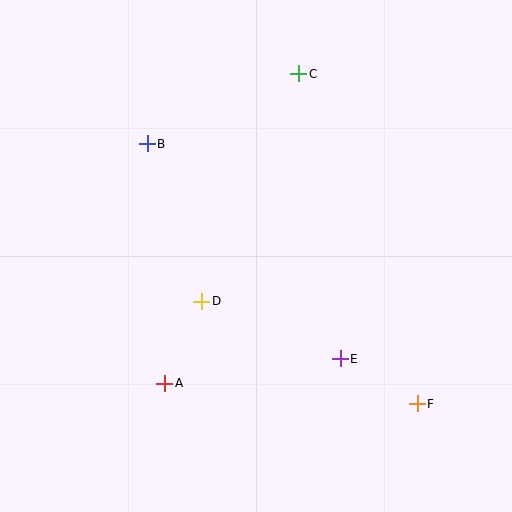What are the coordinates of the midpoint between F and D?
The midpoint between F and D is at (310, 353).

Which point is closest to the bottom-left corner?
Point A is closest to the bottom-left corner.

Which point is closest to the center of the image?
Point D at (202, 301) is closest to the center.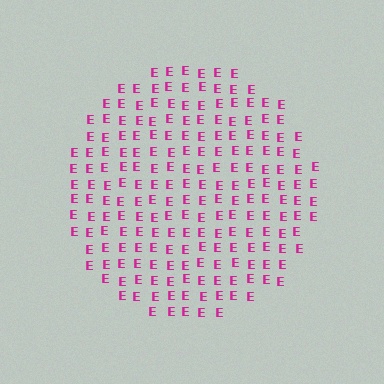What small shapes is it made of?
It is made of small letter E's.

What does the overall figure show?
The overall figure shows a circle.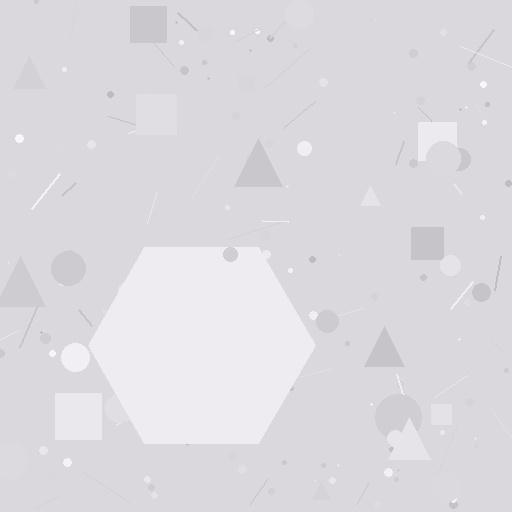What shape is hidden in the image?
A hexagon is hidden in the image.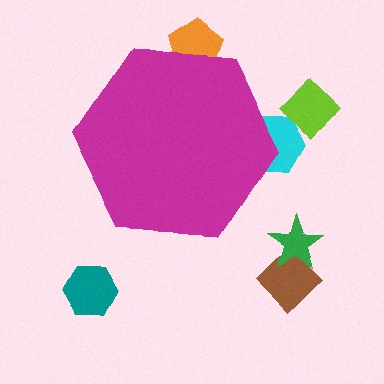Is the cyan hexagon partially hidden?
Yes, the cyan hexagon is partially hidden behind the magenta hexagon.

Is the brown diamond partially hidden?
No, the brown diamond is fully visible.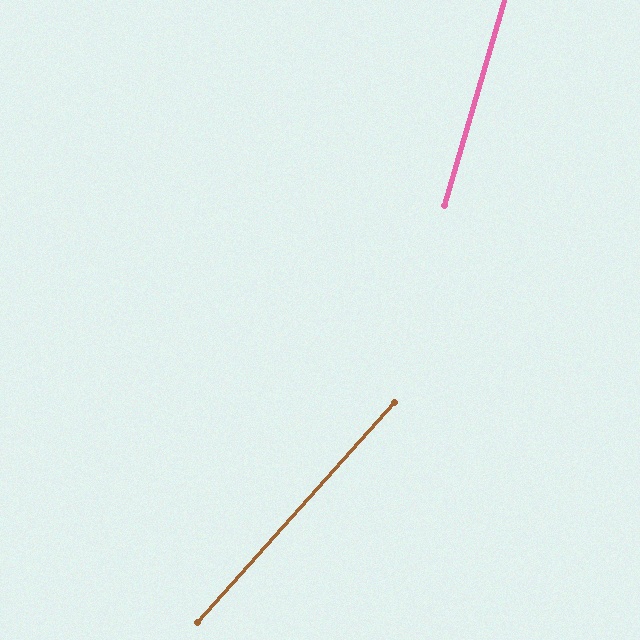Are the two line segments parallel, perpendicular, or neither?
Neither parallel nor perpendicular — they differ by about 26°.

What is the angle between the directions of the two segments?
Approximately 26 degrees.